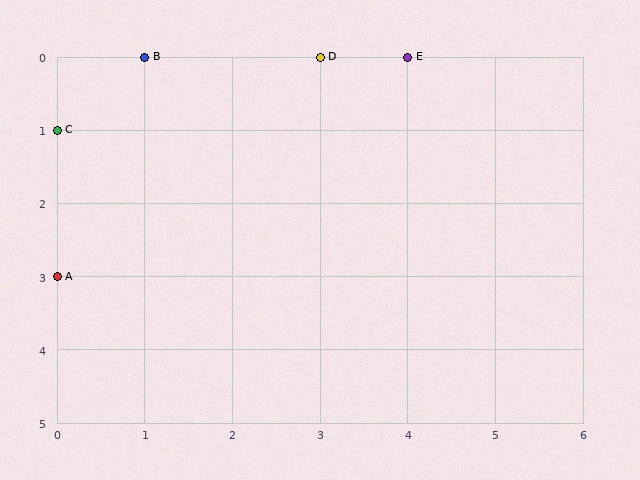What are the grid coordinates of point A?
Point A is at grid coordinates (0, 3).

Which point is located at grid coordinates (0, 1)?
Point C is at (0, 1).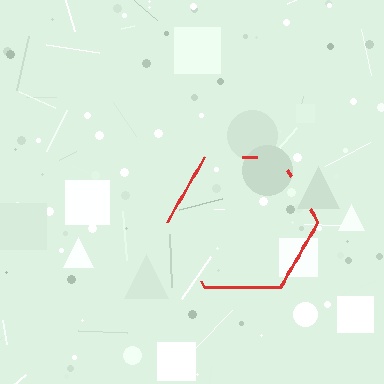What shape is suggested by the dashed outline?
The dashed outline suggests a hexagon.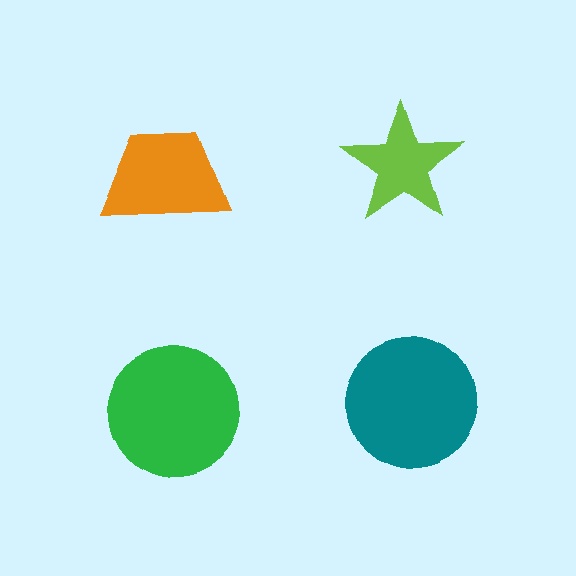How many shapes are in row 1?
2 shapes.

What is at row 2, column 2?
A teal circle.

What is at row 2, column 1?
A green circle.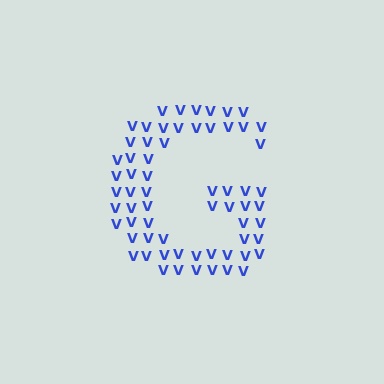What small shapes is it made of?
It is made of small letter V's.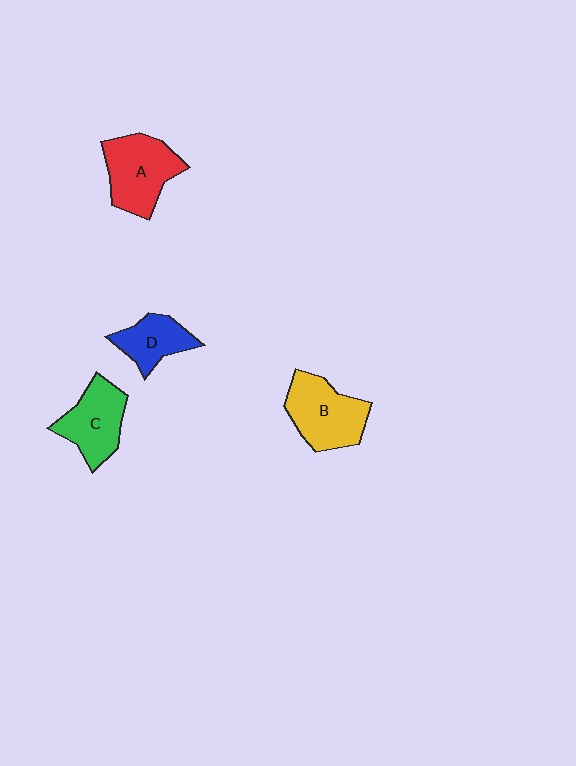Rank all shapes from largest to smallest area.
From largest to smallest: A (red), B (yellow), C (green), D (blue).